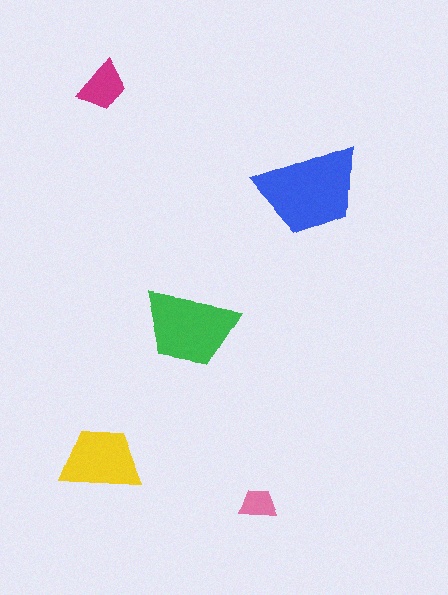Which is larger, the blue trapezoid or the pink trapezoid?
The blue one.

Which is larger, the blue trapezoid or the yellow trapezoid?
The blue one.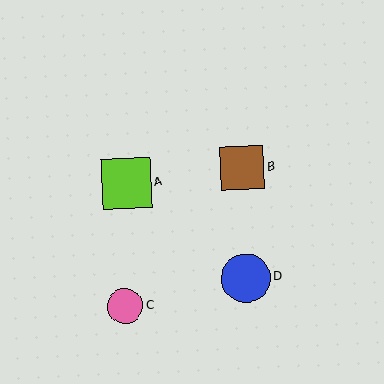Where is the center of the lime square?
The center of the lime square is at (126, 183).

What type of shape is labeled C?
Shape C is a pink circle.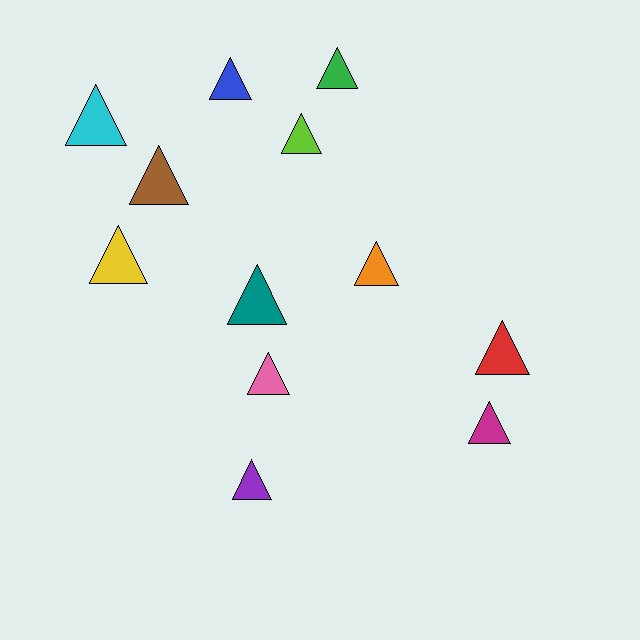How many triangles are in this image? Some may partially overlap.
There are 12 triangles.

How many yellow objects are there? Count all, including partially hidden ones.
There is 1 yellow object.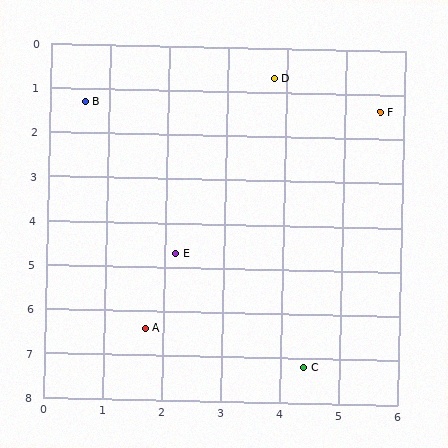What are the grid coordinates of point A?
Point A is at approximately (1.7, 6.4).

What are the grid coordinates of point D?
Point D is at approximately (3.8, 0.7).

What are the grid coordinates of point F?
Point F is at approximately (5.6, 1.4).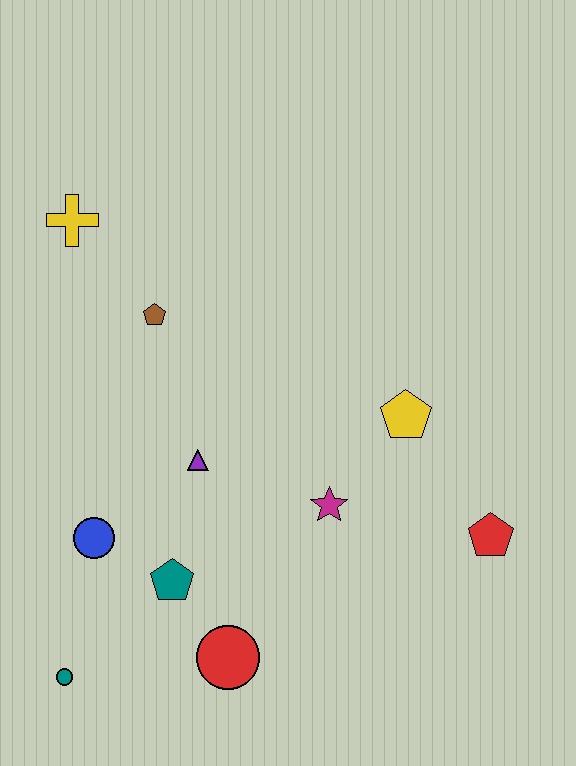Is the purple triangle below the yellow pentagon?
Yes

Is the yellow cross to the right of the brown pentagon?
No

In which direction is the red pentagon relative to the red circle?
The red pentagon is to the right of the red circle.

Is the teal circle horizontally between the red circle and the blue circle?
No